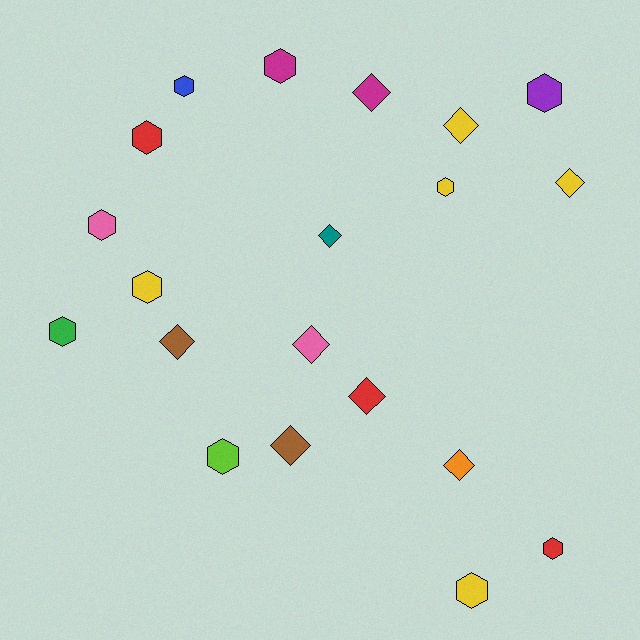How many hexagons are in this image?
There are 11 hexagons.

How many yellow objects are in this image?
There are 5 yellow objects.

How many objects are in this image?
There are 20 objects.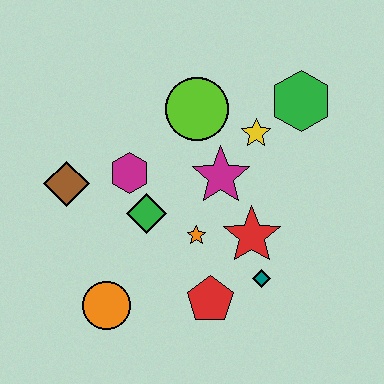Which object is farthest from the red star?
The brown diamond is farthest from the red star.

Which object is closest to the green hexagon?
The yellow star is closest to the green hexagon.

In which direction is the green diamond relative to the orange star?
The green diamond is to the left of the orange star.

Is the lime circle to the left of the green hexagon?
Yes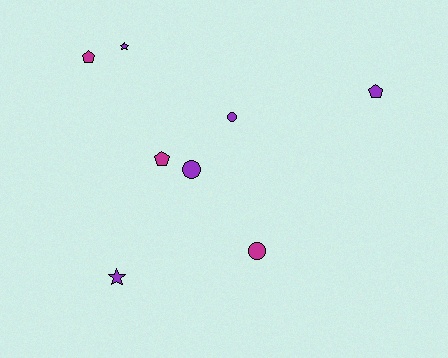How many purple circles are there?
There are 2 purple circles.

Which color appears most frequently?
Purple, with 5 objects.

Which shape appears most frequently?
Pentagon, with 3 objects.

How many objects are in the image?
There are 8 objects.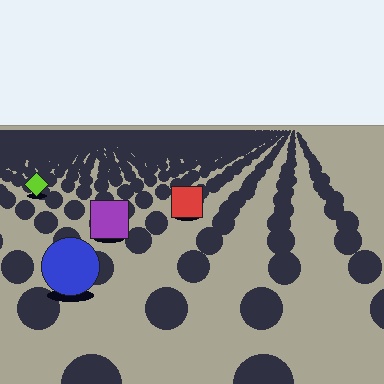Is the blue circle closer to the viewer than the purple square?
Yes. The blue circle is closer — you can tell from the texture gradient: the ground texture is coarser near it.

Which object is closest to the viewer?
The blue circle is closest. The texture marks near it are larger and more spread out.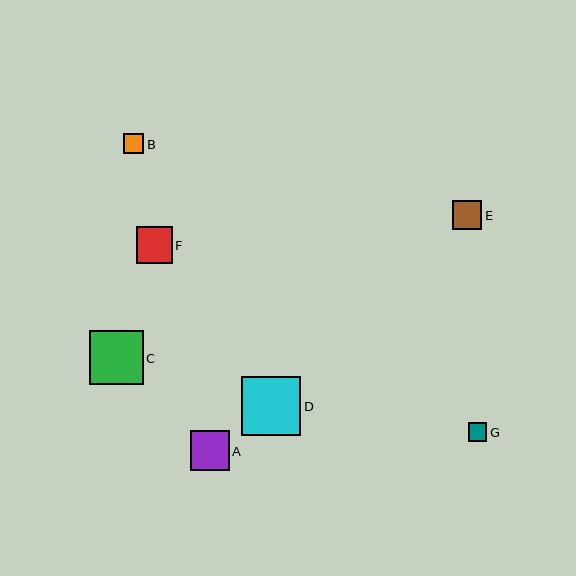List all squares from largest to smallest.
From largest to smallest: D, C, A, F, E, B, G.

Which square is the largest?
Square D is the largest with a size of approximately 59 pixels.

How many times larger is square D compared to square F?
Square D is approximately 1.6 times the size of square F.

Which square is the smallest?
Square G is the smallest with a size of approximately 19 pixels.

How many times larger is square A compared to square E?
Square A is approximately 1.3 times the size of square E.